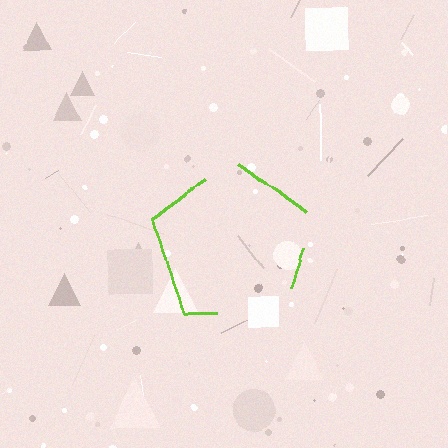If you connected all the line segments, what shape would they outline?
They would outline a pentagon.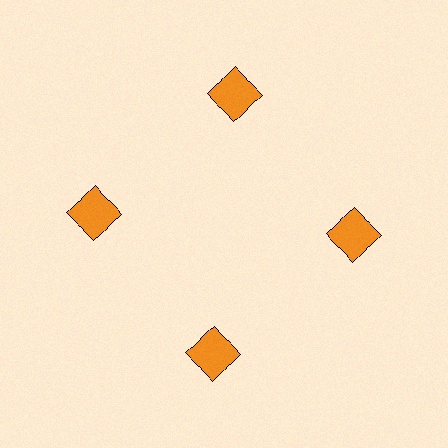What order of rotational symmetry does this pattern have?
This pattern has 4-fold rotational symmetry.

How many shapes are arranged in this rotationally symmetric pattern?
There are 4 shapes, arranged in 4 groups of 1.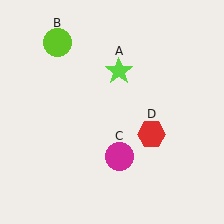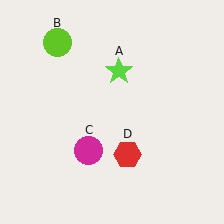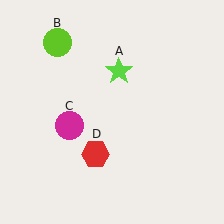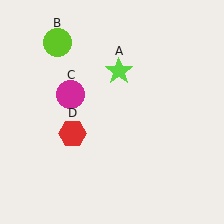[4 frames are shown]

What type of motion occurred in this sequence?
The magenta circle (object C), red hexagon (object D) rotated clockwise around the center of the scene.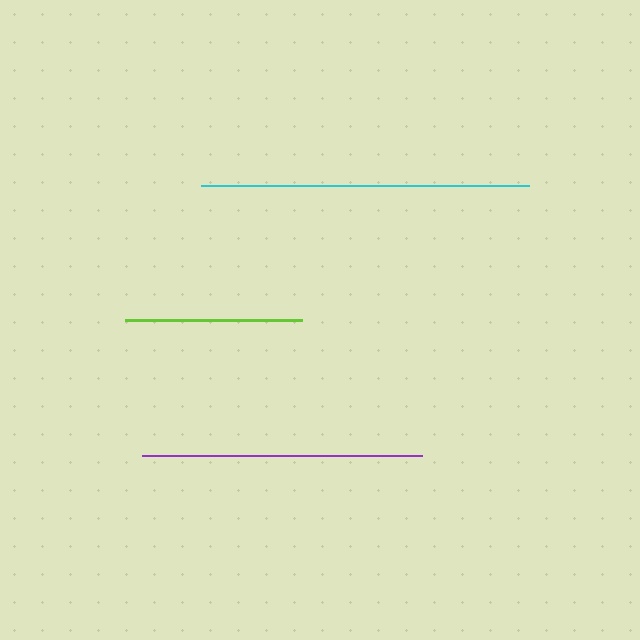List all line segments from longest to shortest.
From longest to shortest: cyan, purple, lime.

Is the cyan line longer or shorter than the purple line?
The cyan line is longer than the purple line.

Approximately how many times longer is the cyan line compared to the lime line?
The cyan line is approximately 1.9 times the length of the lime line.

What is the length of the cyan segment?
The cyan segment is approximately 329 pixels long.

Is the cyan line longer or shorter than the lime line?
The cyan line is longer than the lime line.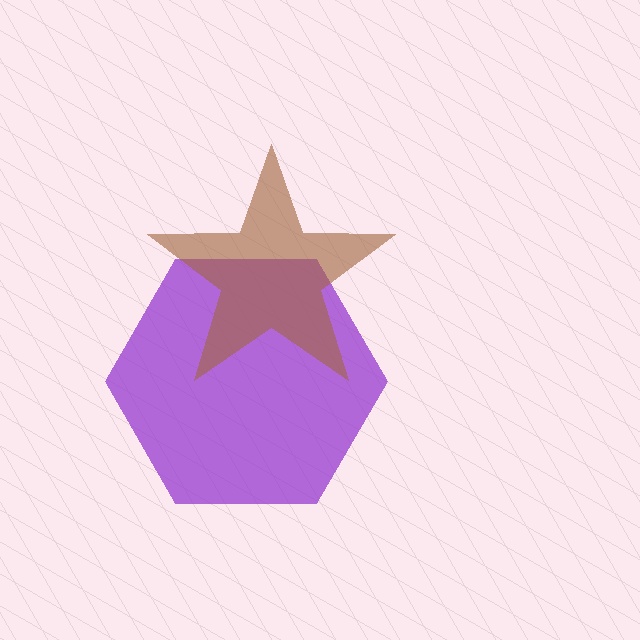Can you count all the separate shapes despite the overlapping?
Yes, there are 2 separate shapes.